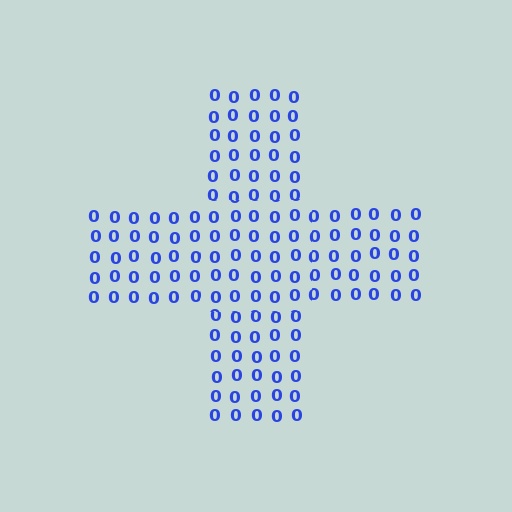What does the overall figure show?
The overall figure shows a cross.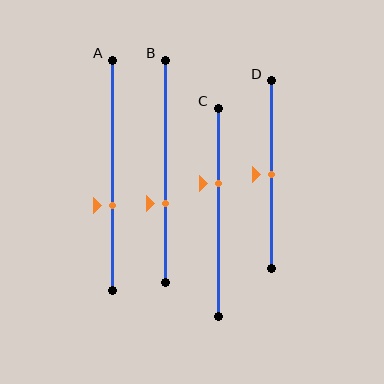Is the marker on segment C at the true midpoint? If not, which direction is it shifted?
No, the marker on segment C is shifted upward by about 14% of the segment length.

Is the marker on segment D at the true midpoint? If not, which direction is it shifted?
Yes, the marker on segment D is at the true midpoint.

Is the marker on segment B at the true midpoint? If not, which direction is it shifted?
No, the marker on segment B is shifted downward by about 15% of the segment length.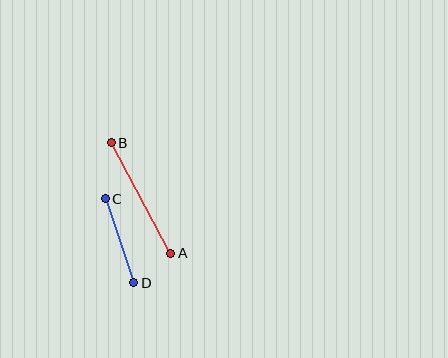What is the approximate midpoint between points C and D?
The midpoint is at approximately (119, 241) pixels.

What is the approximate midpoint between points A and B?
The midpoint is at approximately (141, 198) pixels.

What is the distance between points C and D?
The distance is approximately 89 pixels.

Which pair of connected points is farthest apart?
Points A and B are farthest apart.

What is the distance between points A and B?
The distance is approximately 126 pixels.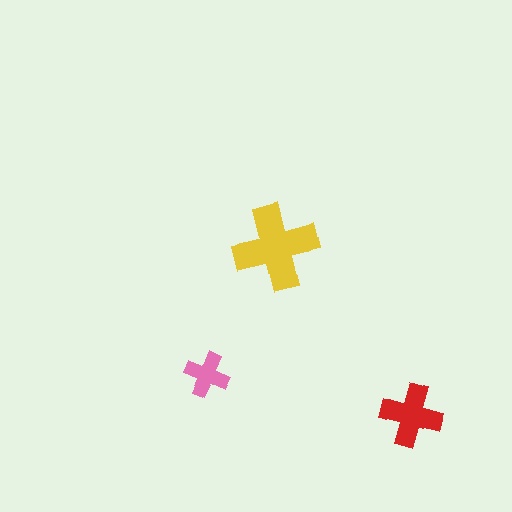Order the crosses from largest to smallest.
the yellow one, the red one, the pink one.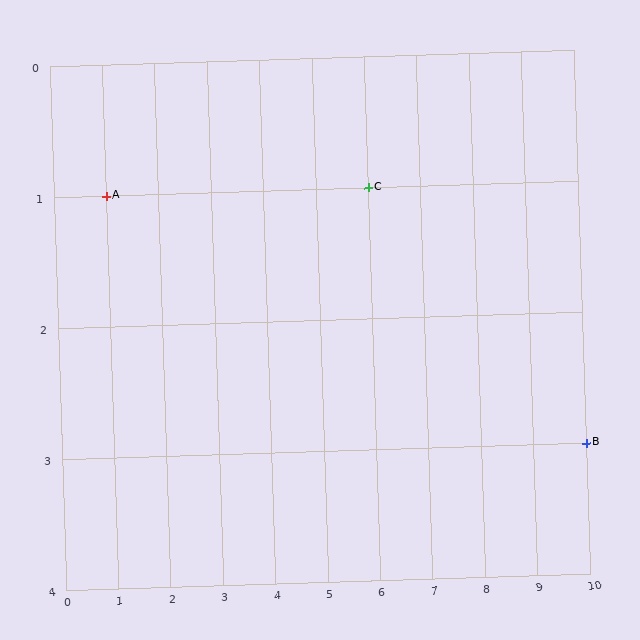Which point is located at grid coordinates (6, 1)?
Point C is at (6, 1).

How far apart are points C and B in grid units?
Points C and B are 4 columns and 2 rows apart (about 4.5 grid units diagonally).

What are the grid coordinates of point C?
Point C is at grid coordinates (6, 1).